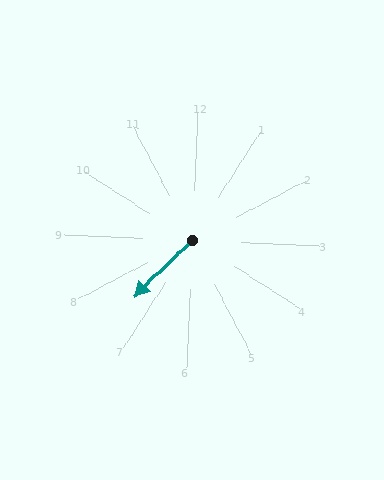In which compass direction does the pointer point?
Southwest.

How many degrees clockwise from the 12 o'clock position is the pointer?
Approximately 223 degrees.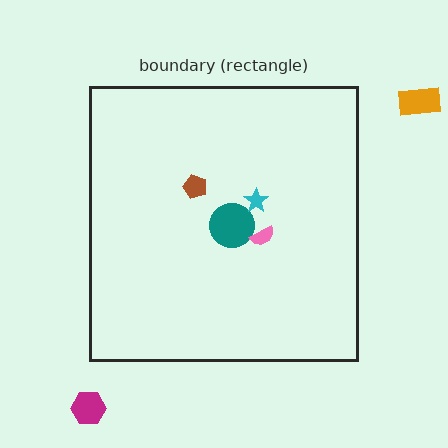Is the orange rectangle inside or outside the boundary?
Outside.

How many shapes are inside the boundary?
4 inside, 2 outside.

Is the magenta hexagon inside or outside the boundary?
Outside.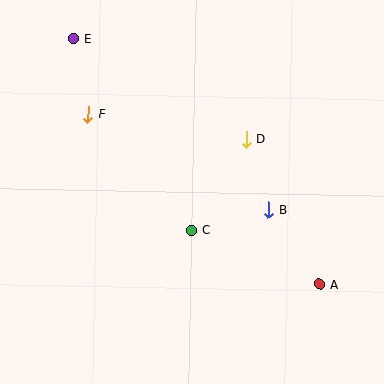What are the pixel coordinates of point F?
Point F is at (88, 114).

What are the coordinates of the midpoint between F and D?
The midpoint between F and D is at (167, 127).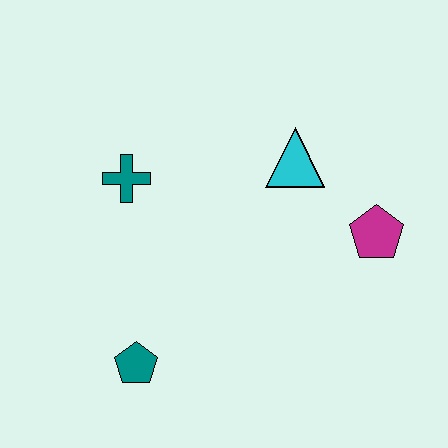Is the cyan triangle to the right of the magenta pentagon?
No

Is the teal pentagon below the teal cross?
Yes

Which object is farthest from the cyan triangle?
The teal pentagon is farthest from the cyan triangle.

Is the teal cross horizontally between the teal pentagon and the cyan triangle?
No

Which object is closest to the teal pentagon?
The teal cross is closest to the teal pentagon.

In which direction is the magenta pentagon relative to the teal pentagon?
The magenta pentagon is to the right of the teal pentagon.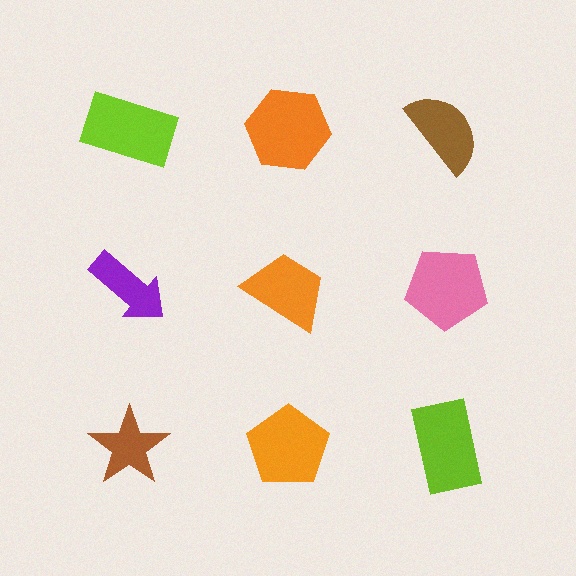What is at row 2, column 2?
An orange trapezoid.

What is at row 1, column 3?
A brown semicircle.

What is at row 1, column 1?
A lime rectangle.